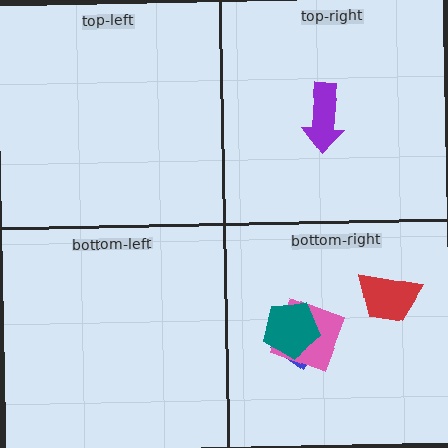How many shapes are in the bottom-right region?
4.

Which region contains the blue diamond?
The bottom-right region.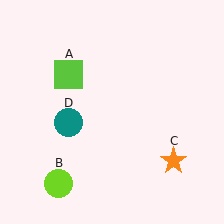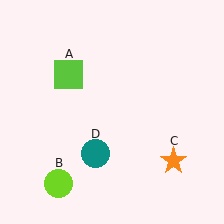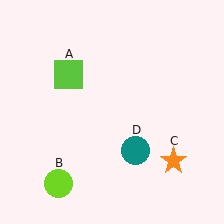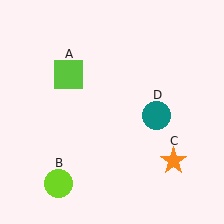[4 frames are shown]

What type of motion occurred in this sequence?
The teal circle (object D) rotated counterclockwise around the center of the scene.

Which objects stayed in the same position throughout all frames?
Lime square (object A) and lime circle (object B) and orange star (object C) remained stationary.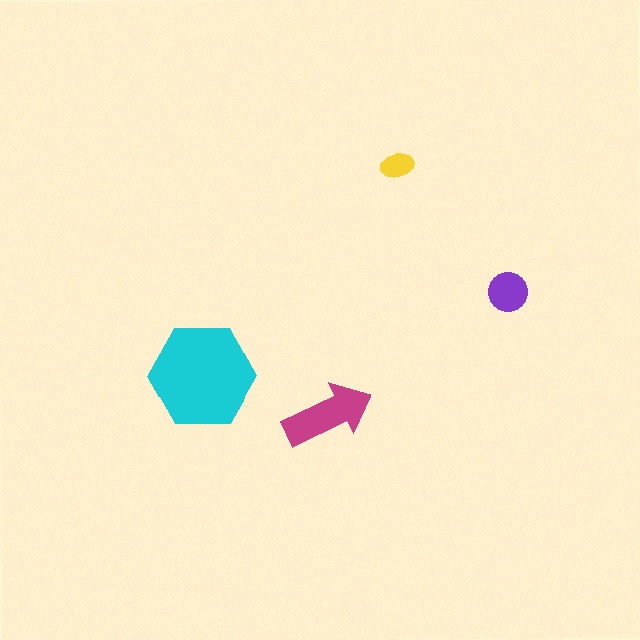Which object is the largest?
The cyan hexagon.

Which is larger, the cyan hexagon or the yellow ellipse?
The cyan hexagon.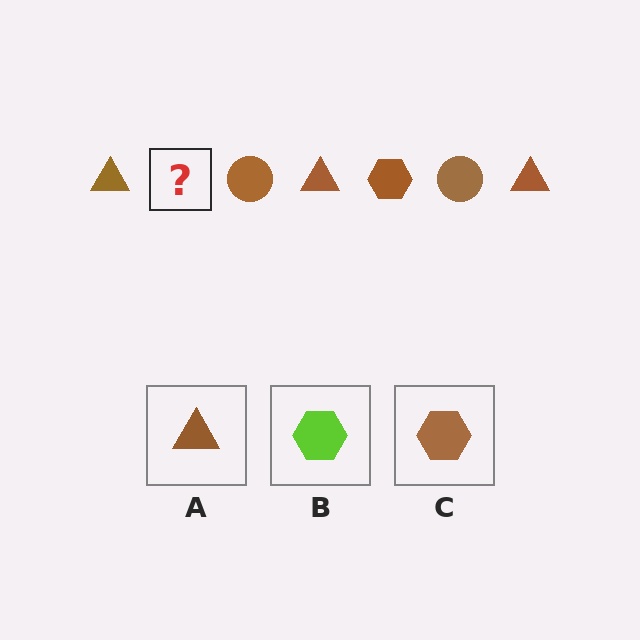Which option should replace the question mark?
Option C.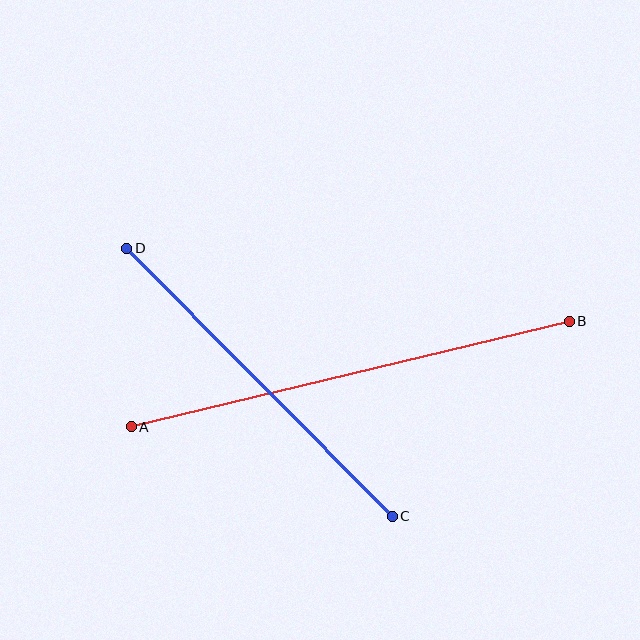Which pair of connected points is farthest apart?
Points A and B are farthest apart.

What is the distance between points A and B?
The distance is approximately 450 pixels.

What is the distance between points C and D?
The distance is approximately 377 pixels.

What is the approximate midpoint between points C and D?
The midpoint is at approximately (259, 382) pixels.